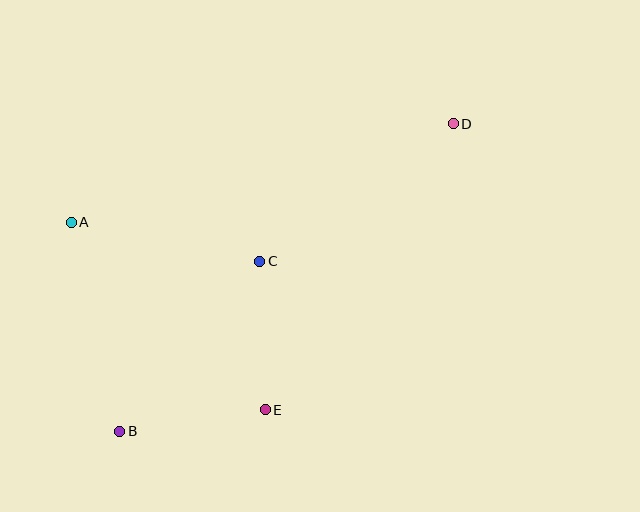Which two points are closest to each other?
Points B and E are closest to each other.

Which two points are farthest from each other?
Points B and D are farthest from each other.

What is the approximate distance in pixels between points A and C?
The distance between A and C is approximately 192 pixels.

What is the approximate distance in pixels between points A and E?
The distance between A and E is approximately 270 pixels.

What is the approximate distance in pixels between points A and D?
The distance between A and D is approximately 394 pixels.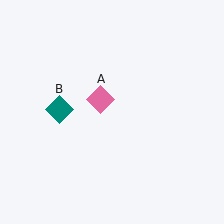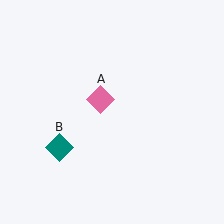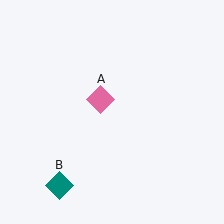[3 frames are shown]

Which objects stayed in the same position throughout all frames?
Pink diamond (object A) remained stationary.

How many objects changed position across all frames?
1 object changed position: teal diamond (object B).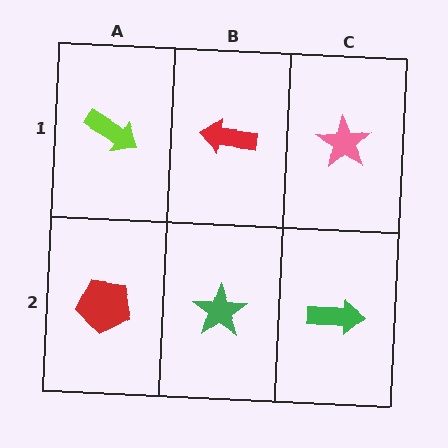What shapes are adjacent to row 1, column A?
A red pentagon (row 2, column A), a red arrow (row 1, column B).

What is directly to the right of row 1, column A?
A red arrow.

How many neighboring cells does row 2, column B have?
3.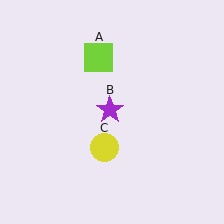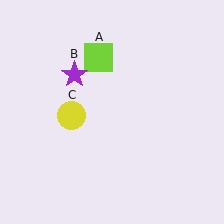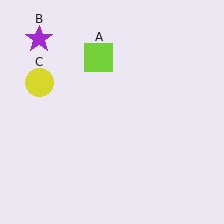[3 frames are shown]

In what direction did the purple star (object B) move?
The purple star (object B) moved up and to the left.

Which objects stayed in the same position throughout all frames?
Lime square (object A) remained stationary.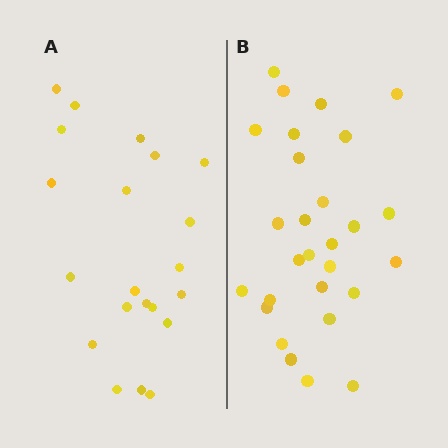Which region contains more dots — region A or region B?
Region B (the right region) has more dots.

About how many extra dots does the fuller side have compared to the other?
Region B has roughly 8 or so more dots than region A.